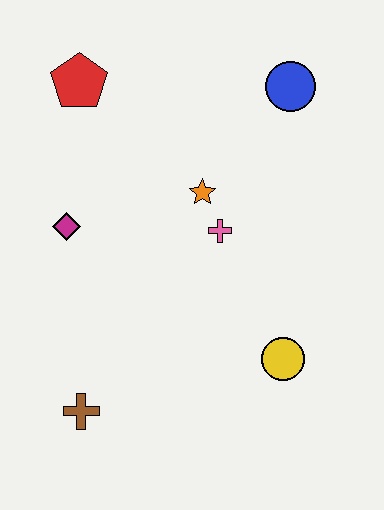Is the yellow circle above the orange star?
No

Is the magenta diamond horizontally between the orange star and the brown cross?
No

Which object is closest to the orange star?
The pink cross is closest to the orange star.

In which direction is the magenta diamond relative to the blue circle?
The magenta diamond is to the left of the blue circle.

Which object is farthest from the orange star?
The brown cross is farthest from the orange star.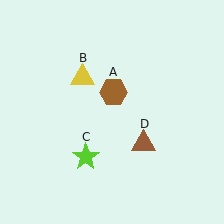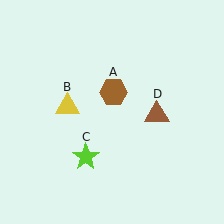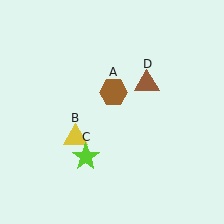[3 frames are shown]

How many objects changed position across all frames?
2 objects changed position: yellow triangle (object B), brown triangle (object D).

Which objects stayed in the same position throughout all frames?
Brown hexagon (object A) and lime star (object C) remained stationary.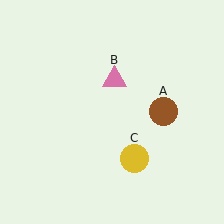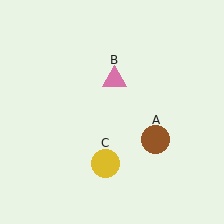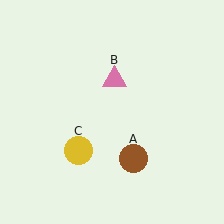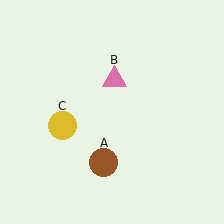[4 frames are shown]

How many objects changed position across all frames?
2 objects changed position: brown circle (object A), yellow circle (object C).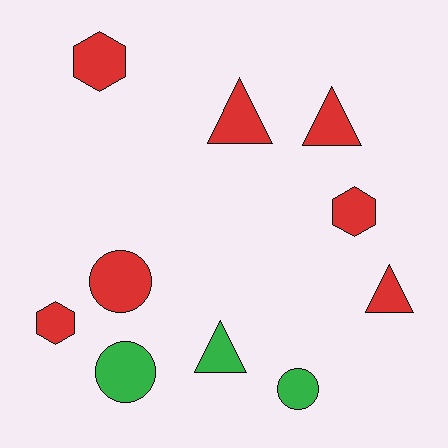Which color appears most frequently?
Red, with 7 objects.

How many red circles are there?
There is 1 red circle.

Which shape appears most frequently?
Triangle, with 4 objects.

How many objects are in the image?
There are 10 objects.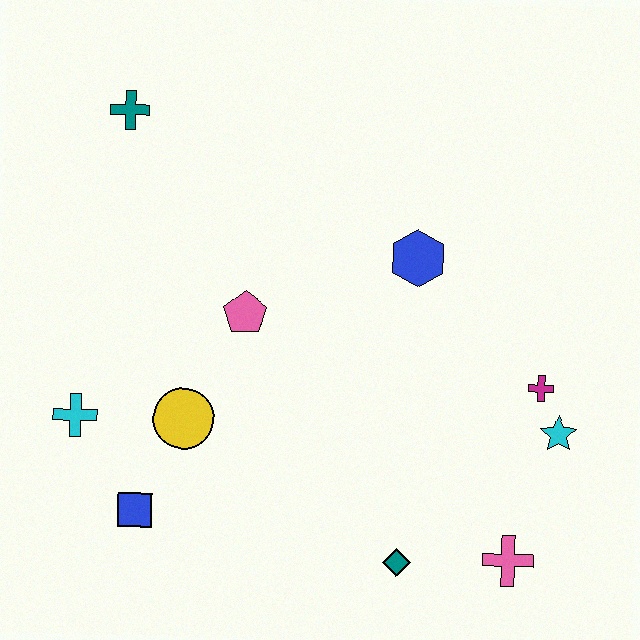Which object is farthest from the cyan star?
The teal cross is farthest from the cyan star.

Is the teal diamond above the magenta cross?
No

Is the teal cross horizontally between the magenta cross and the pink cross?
No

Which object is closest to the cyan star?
The magenta cross is closest to the cyan star.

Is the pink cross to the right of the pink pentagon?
Yes